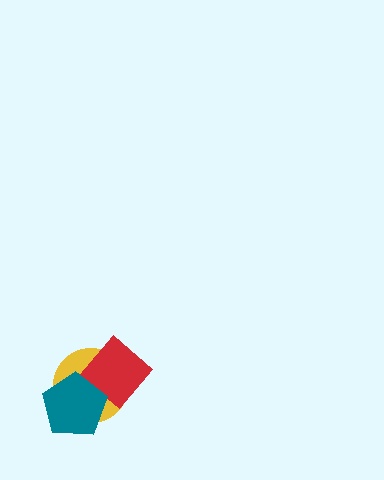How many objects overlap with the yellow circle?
2 objects overlap with the yellow circle.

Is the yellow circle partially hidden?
Yes, it is partially covered by another shape.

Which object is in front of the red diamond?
The teal pentagon is in front of the red diamond.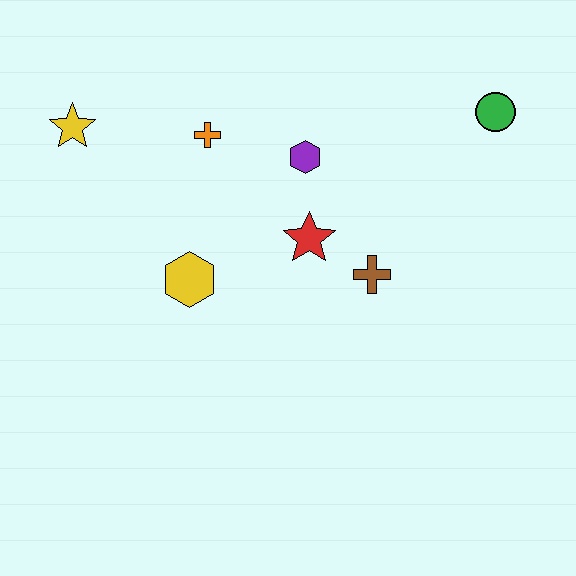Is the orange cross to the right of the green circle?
No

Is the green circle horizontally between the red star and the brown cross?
No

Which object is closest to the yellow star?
The orange cross is closest to the yellow star.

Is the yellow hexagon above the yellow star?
No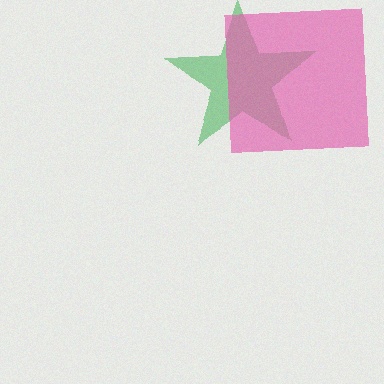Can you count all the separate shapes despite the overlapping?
Yes, there are 2 separate shapes.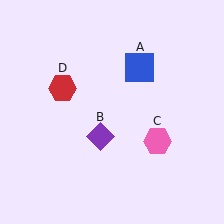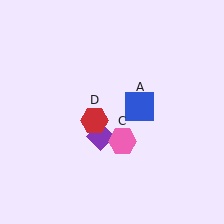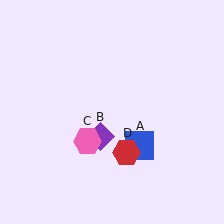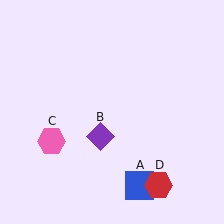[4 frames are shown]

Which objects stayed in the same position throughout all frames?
Purple diamond (object B) remained stationary.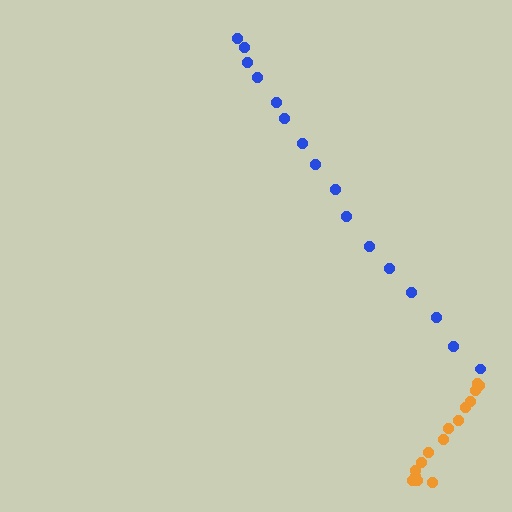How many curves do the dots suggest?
There are 2 distinct paths.